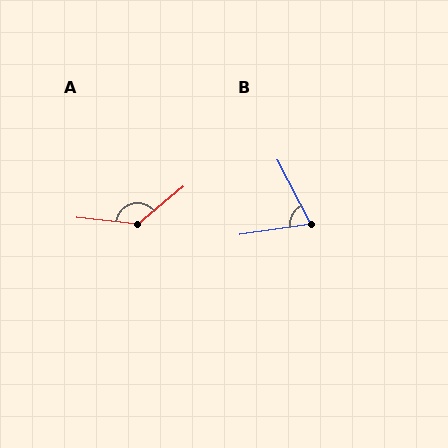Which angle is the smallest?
B, at approximately 71 degrees.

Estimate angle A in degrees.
Approximately 134 degrees.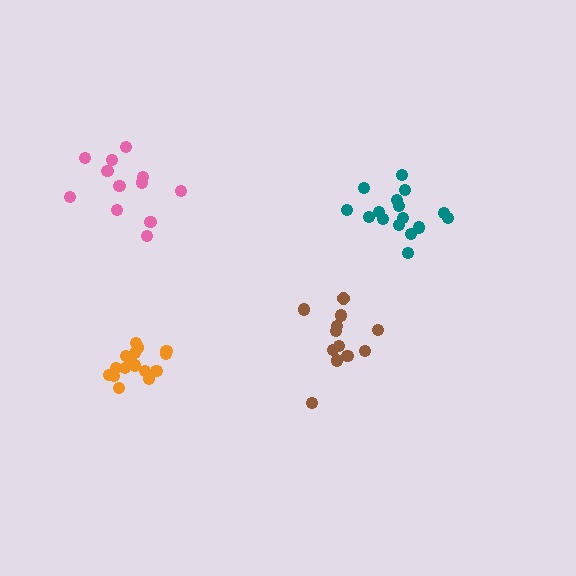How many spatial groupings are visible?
There are 4 spatial groupings.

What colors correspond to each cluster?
The clusters are colored: teal, pink, orange, brown.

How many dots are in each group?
Group 1: 16 dots, Group 2: 12 dots, Group 3: 16 dots, Group 4: 12 dots (56 total).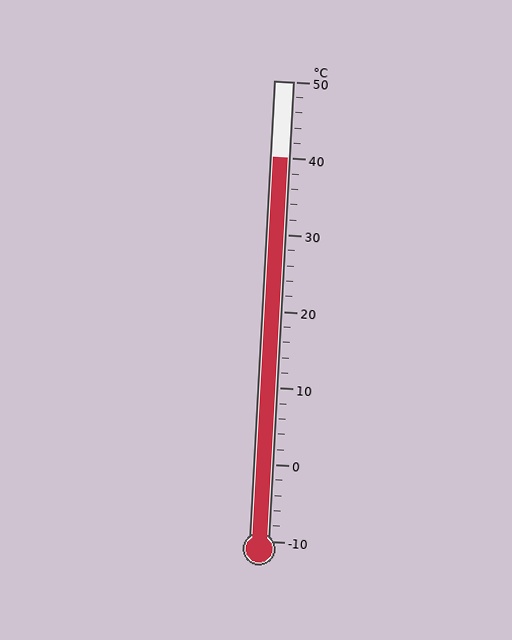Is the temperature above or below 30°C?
The temperature is above 30°C.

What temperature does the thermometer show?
The thermometer shows approximately 40°C.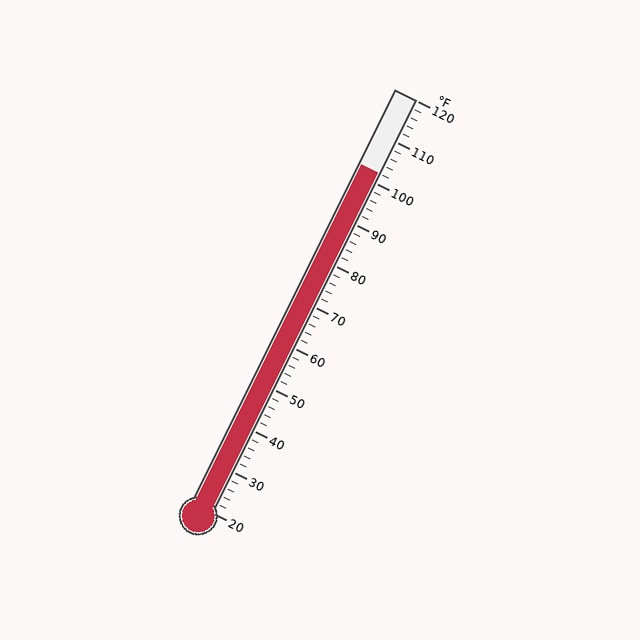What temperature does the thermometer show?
The thermometer shows approximately 102°F.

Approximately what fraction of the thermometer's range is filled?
The thermometer is filled to approximately 80% of its range.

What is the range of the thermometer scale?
The thermometer scale ranges from 20°F to 120°F.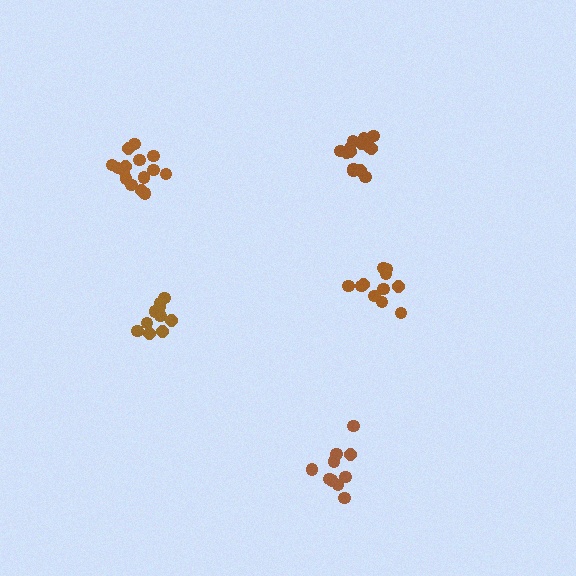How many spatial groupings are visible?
There are 5 spatial groupings.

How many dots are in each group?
Group 1: 10 dots, Group 2: 15 dots, Group 3: 11 dots, Group 4: 14 dots, Group 5: 10 dots (60 total).